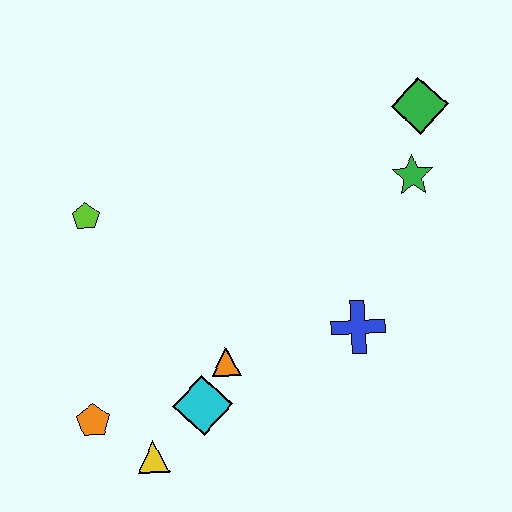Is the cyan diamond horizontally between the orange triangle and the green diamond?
No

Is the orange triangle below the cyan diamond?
No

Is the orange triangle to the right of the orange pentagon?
Yes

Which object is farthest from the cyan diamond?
The green diamond is farthest from the cyan diamond.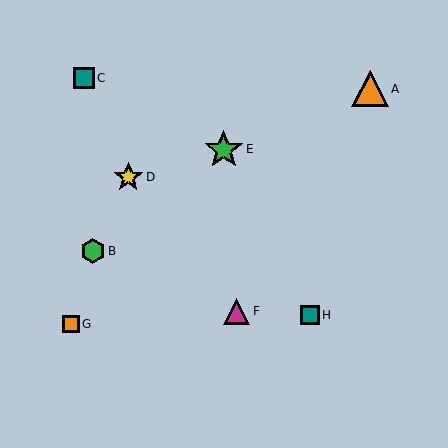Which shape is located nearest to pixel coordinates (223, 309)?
The magenta triangle (labeled F) at (237, 311) is nearest to that location.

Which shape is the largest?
The green star (labeled E) is the largest.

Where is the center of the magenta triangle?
The center of the magenta triangle is at (237, 311).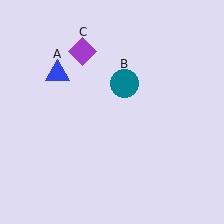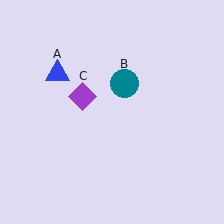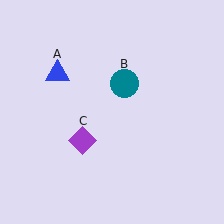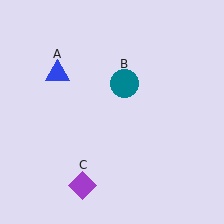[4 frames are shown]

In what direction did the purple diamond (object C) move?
The purple diamond (object C) moved down.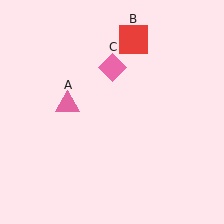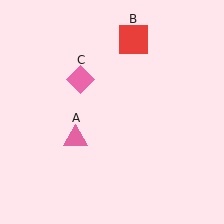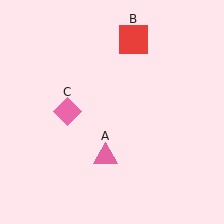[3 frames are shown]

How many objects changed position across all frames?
2 objects changed position: pink triangle (object A), pink diamond (object C).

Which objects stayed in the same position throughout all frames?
Red square (object B) remained stationary.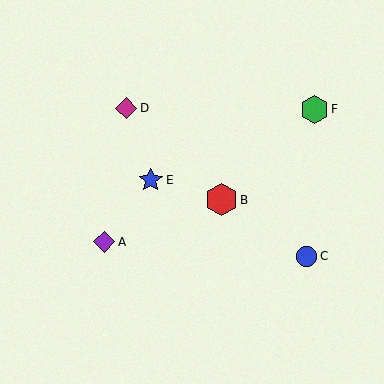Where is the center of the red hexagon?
The center of the red hexagon is at (221, 200).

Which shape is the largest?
The red hexagon (labeled B) is the largest.